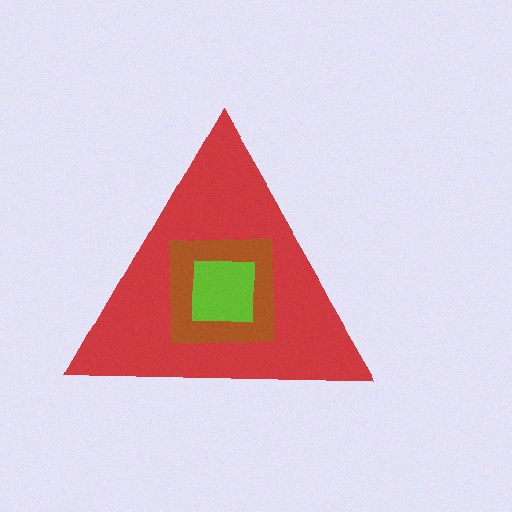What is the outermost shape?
The red triangle.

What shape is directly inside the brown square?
The lime square.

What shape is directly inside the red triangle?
The brown square.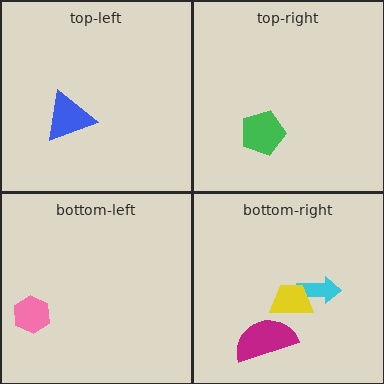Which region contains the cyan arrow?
The bottom-right region.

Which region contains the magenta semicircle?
The bottom-right region.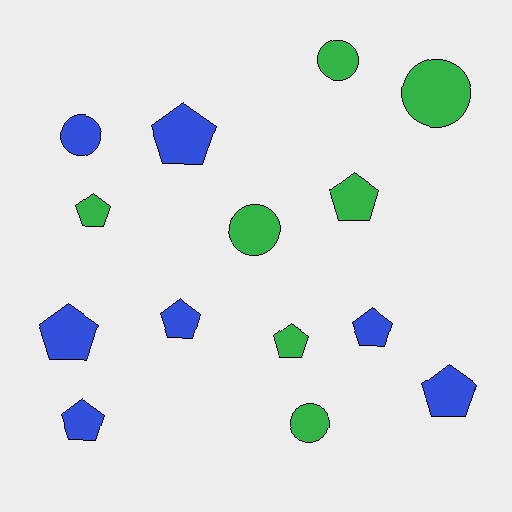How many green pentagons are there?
There are 3 green pentagons.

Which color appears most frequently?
Green, with 7 objects.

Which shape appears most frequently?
Pentagon, with 9 objects.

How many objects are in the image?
There are 14 objects.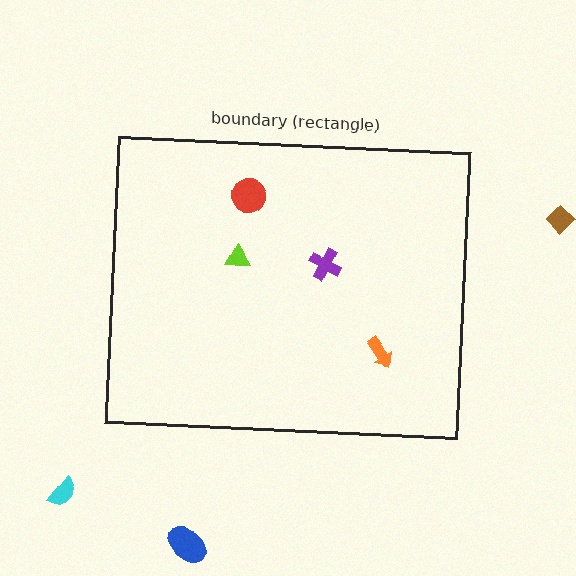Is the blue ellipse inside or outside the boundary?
Outside.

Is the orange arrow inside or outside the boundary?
Inside.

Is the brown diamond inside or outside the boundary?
Outside.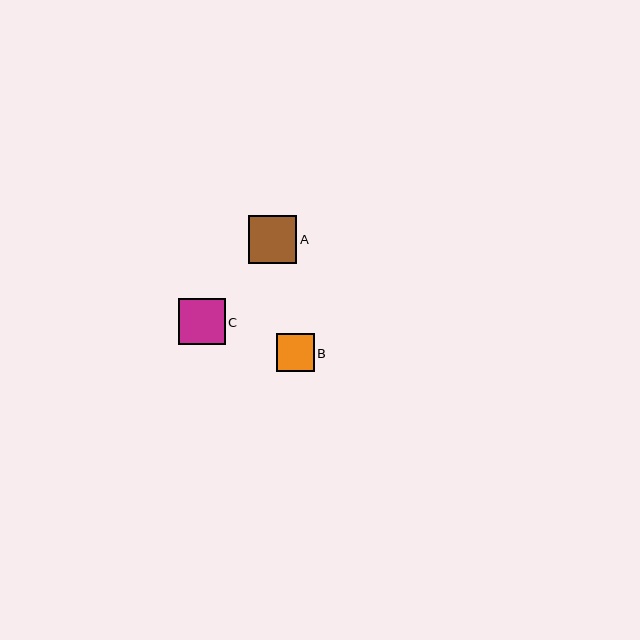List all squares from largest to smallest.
From largest to smallest: A, C, B.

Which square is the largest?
Square A is the largest with a size of approximately 48 pixels.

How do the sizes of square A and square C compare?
Square A and square C are approximately the same size.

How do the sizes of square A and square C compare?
Square A and square C are approximately the same size.